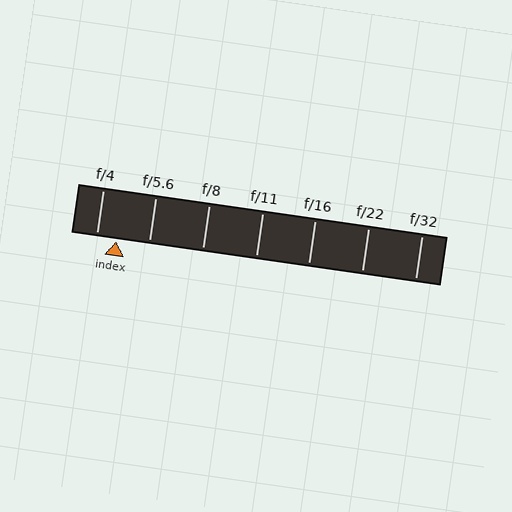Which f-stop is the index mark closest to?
The index mark is closest to f/4.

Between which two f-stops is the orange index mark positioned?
The index mark is between f/4 and f/5.6.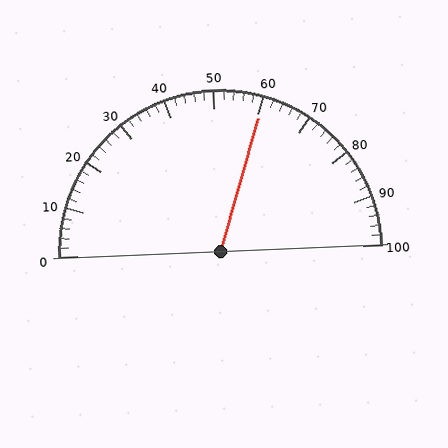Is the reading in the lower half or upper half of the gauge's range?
The reading is in the upper half of the range (0 to 100).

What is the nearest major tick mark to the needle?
The nearest major tick mark is 60.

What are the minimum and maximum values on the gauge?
The gauge ranges from 0 to 100.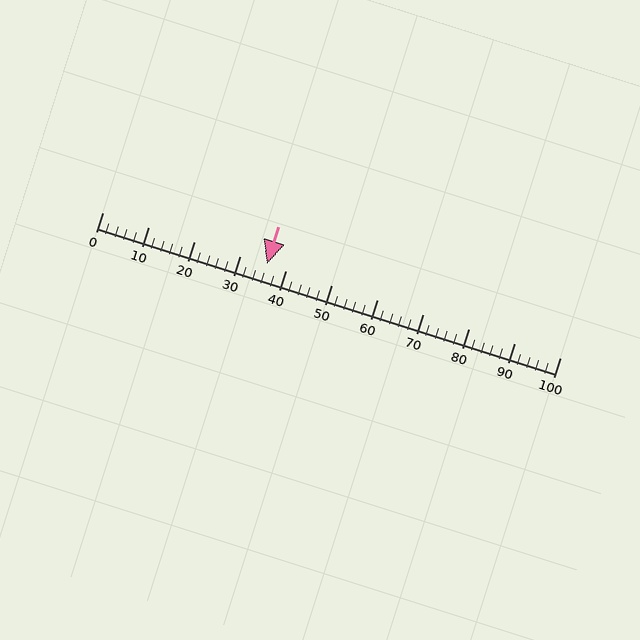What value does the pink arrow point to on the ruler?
The pink arrow points to approximately 36.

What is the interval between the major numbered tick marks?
The major tick marks are spaced 10 units apart.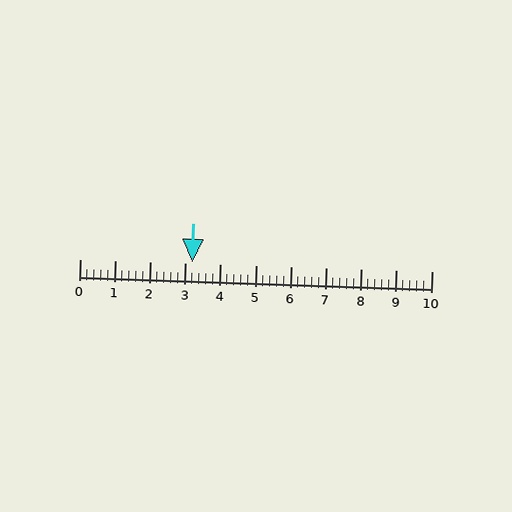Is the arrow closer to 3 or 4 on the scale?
The arrow is closer to 3.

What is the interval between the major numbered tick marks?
The major tick marks are spaced 1 units apart.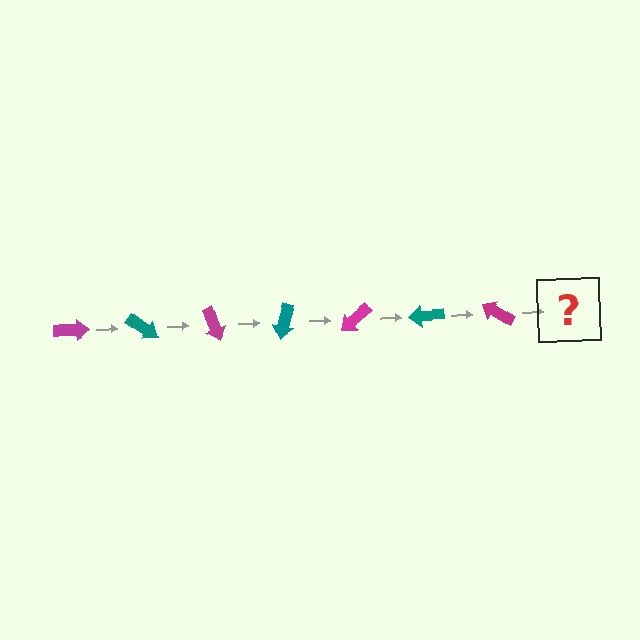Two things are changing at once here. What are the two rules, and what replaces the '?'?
The two rules are that it rotates 35 degrees each step and the color cycles through magenta and teal. The '?' should be a teal arrow, rotated 245 degrees from the start.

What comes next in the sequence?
The next element should be a teal arrow, rotated 245 degrees from the start.